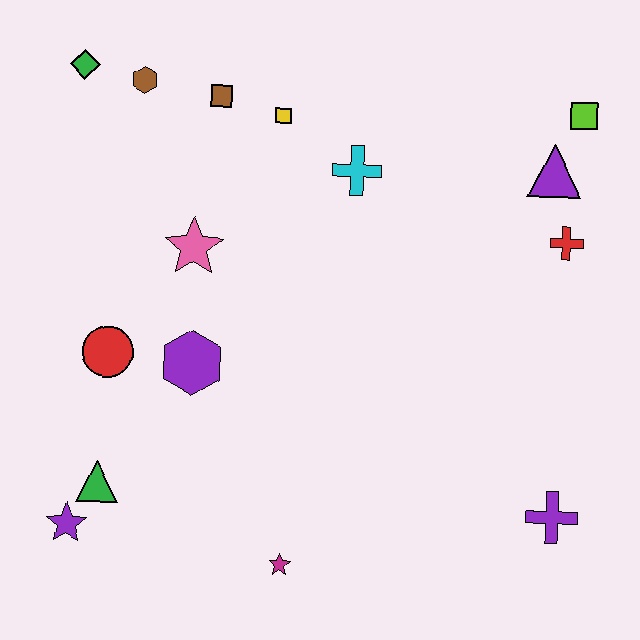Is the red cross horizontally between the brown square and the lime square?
Yes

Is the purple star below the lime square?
Yes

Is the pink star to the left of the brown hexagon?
No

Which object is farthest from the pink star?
The purple cross is farthest from the pink star.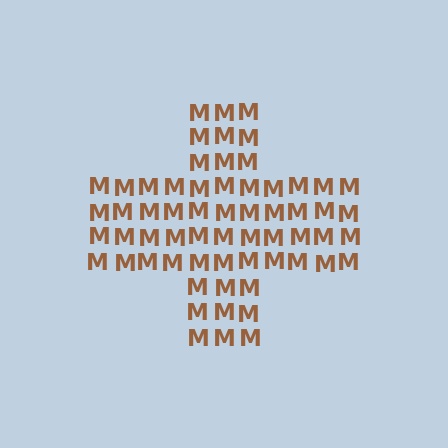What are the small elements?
The small elements are letter M's.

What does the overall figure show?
The overall figure shows a cross.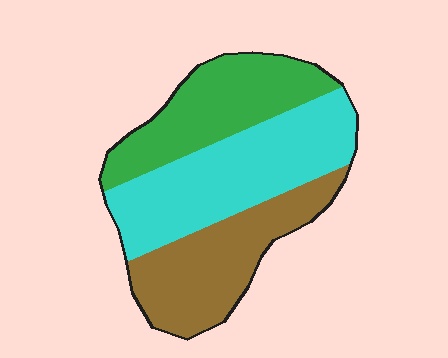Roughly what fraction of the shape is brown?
Brown covers 31% of the shape.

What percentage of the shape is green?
Green covers about 30% of the shape.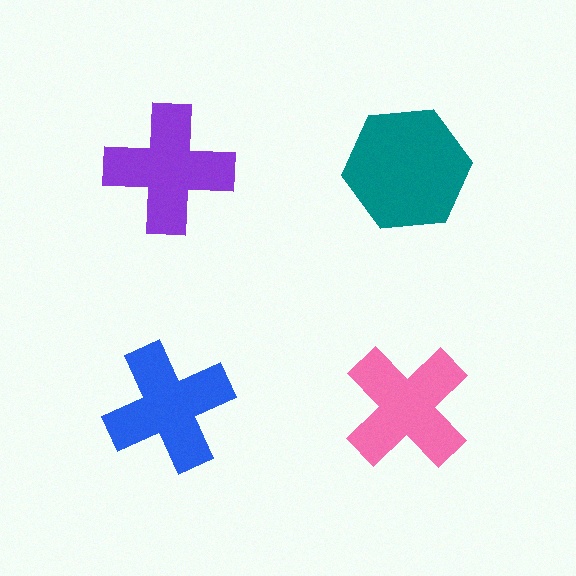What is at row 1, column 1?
A purple cross.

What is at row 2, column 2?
A pink cross.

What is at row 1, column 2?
A teal hexagon.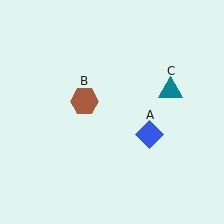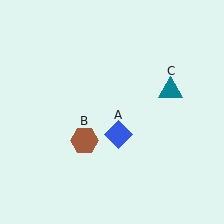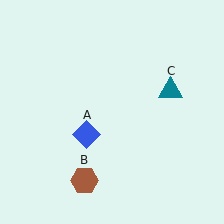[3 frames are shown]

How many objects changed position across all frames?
2 objects changed position: blue diamond (object A), brown hexagon (object B).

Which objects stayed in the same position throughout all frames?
Teal triangle (object C) remained stationary.